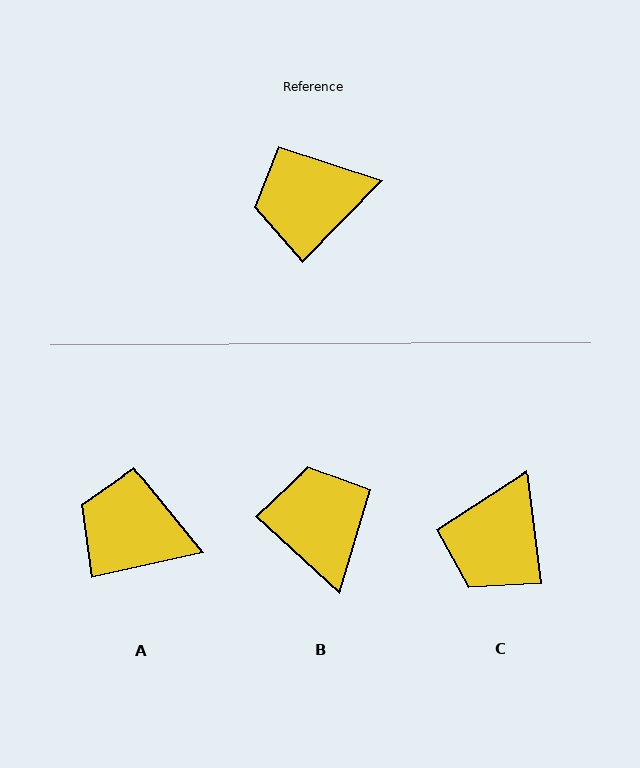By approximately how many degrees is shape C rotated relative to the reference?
Approximately 51 degrees counter-clockwise.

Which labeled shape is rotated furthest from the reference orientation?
B, about 88 degrees away.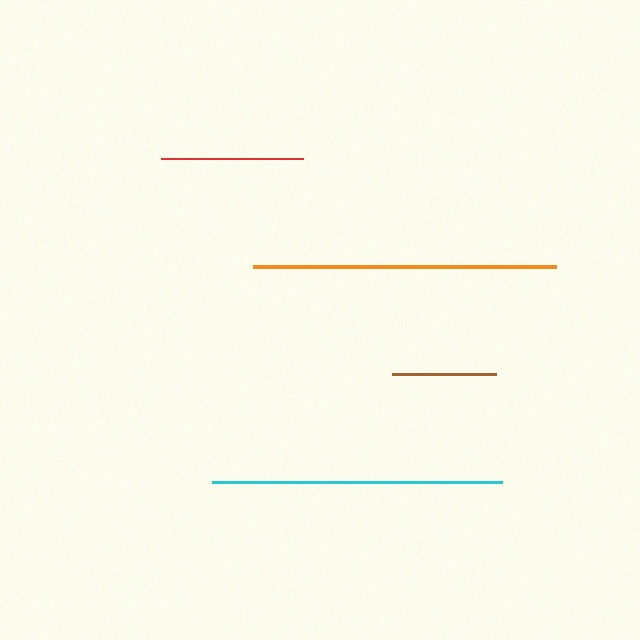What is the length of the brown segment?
The brown segment is approximately 104 pixels long.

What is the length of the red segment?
The red segment is approximately 141 pixels long.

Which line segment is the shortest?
The brown line is the shortest at approximately 104 pixels.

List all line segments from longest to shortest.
From longest to shortest: orange, cyan, red, brown.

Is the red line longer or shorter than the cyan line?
The cyan line is longer than the red line.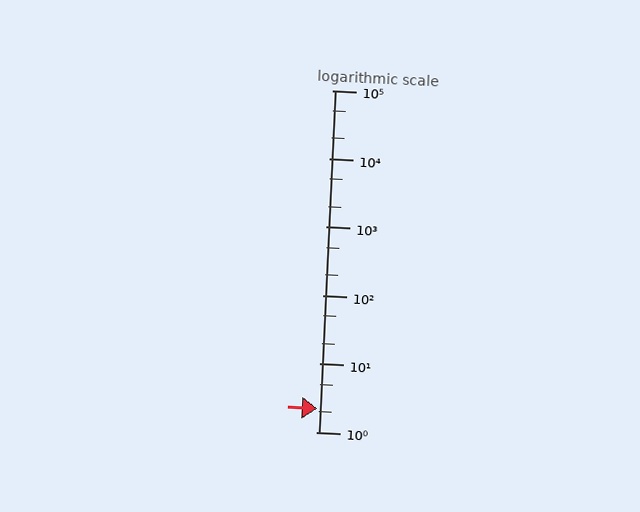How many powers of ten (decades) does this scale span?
The scale spans 5 decades, from 1 to 100000.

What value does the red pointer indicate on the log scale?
The pointer indicates approximately 2.2.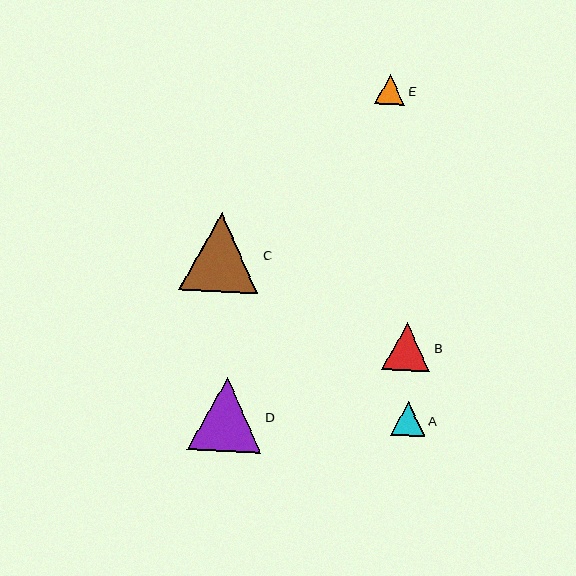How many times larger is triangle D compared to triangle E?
Triangle D is approximately 2.5 times the size of triangle E.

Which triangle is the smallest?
Triangle E is the smallest with a size of approximately 30 pixels.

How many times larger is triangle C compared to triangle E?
Triangle C is approximately 2.6 times the size of triangle E.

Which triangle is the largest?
Triangle C is the largest with a size of approximately 79 pixels.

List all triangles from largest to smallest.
From largest to smallest: C, D, B, A, E.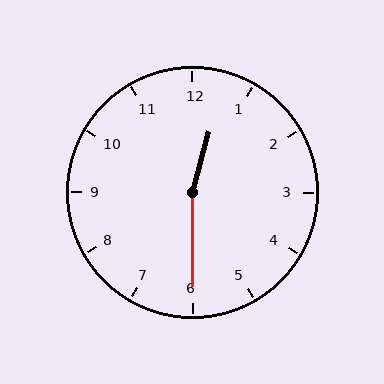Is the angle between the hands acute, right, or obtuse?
It is obtuse.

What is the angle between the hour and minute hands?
Approximately 165 degrees.